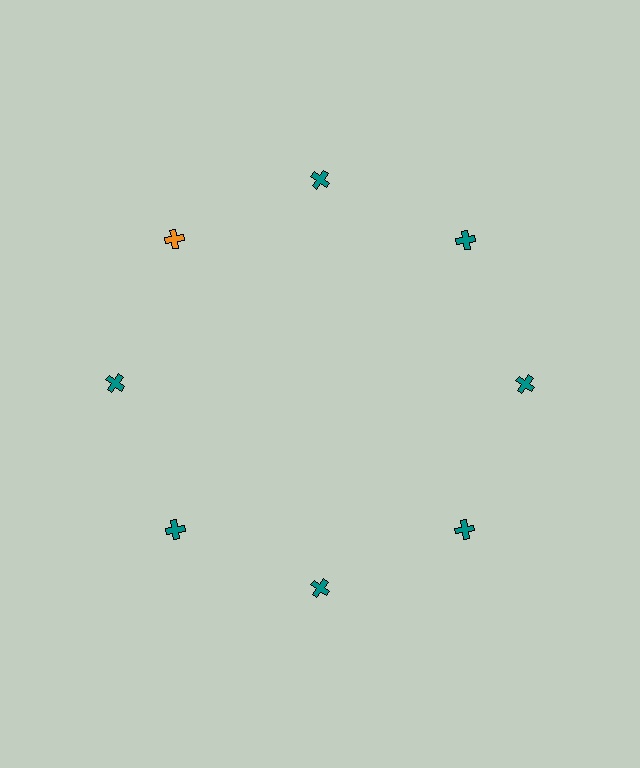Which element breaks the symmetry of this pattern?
The orange cross at roughly the 10 o'clock position breaks the symmetry. All other shapes are teal crosses.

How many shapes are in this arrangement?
There are 8 shapes arranged in a ring pattern.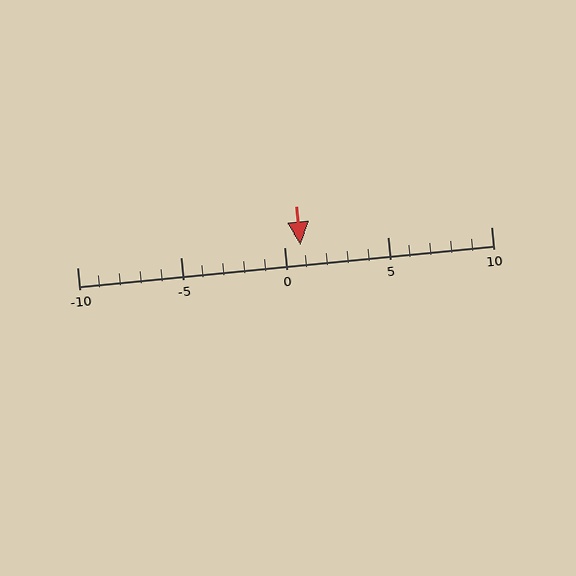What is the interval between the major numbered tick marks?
The major tick marks are spaced 5 units apart.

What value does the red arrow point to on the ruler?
The red arrow points to approximately 1.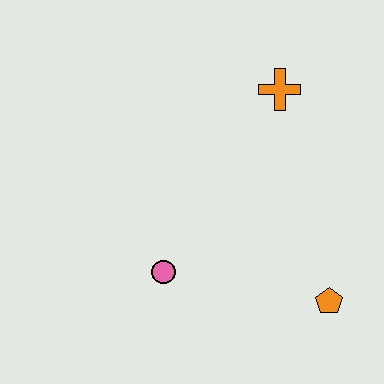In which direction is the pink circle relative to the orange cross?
The pink circle is below the orange cross.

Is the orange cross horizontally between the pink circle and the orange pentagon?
Yes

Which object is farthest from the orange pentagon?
The orange cross is farthest from the orange pentagon.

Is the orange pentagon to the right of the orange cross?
Yes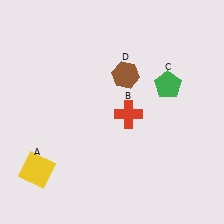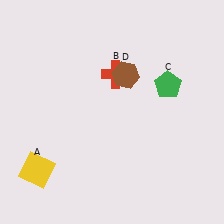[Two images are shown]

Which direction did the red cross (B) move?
The red cross (B) moved up.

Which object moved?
The red cross (B) moved up.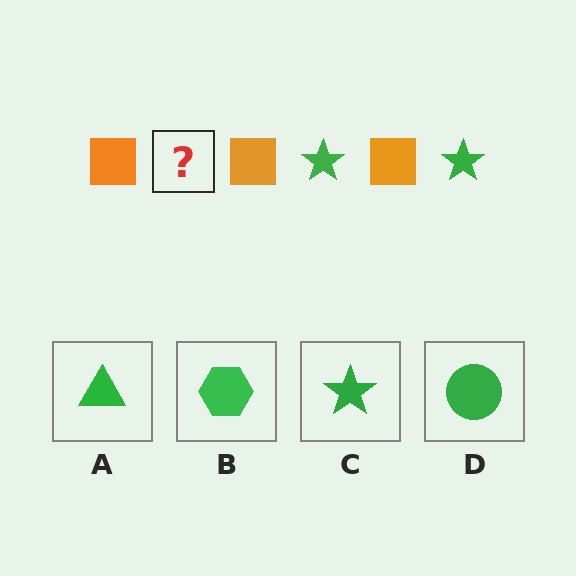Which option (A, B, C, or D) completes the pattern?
C.